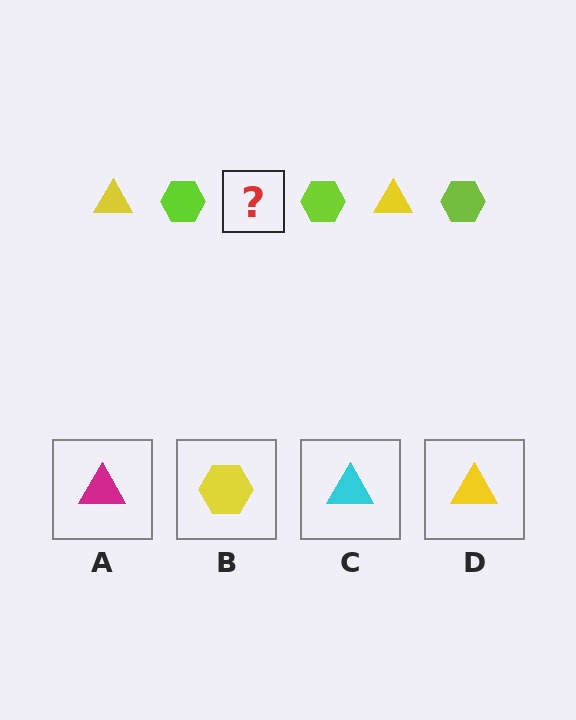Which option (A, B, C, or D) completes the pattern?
D.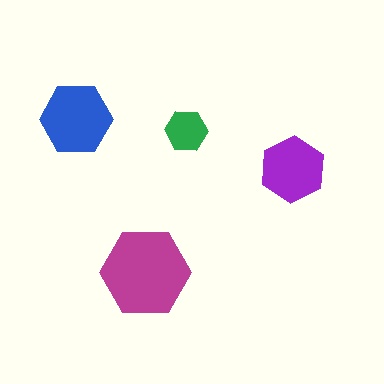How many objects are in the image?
There are 4 objects in the image.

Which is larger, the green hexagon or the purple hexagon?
The purple one.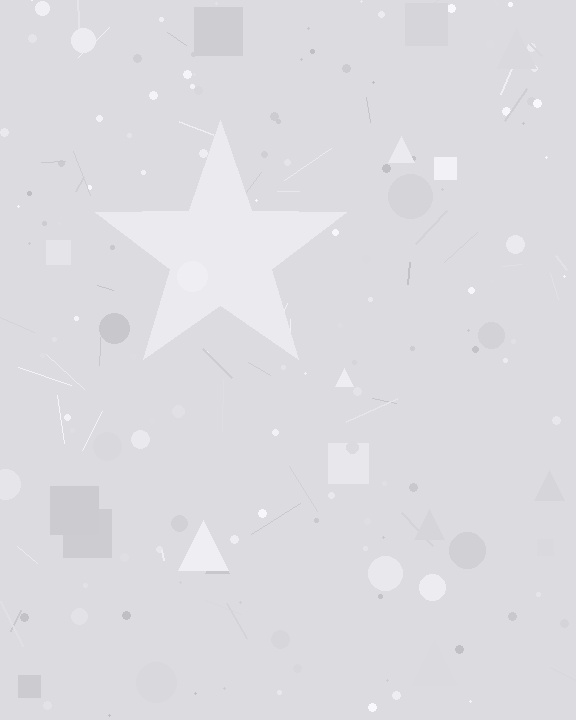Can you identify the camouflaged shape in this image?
The camouflaged shape is a star.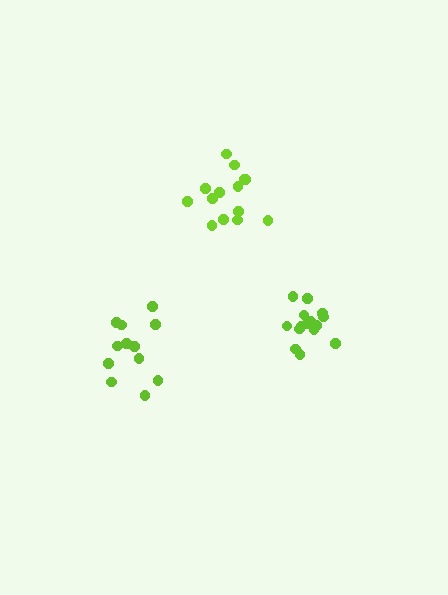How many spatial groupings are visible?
There are 3 spatial groupings.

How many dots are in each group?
Group 1: 12 dots, Group 2: 15 dots, Group 3: 14 dots (41 total).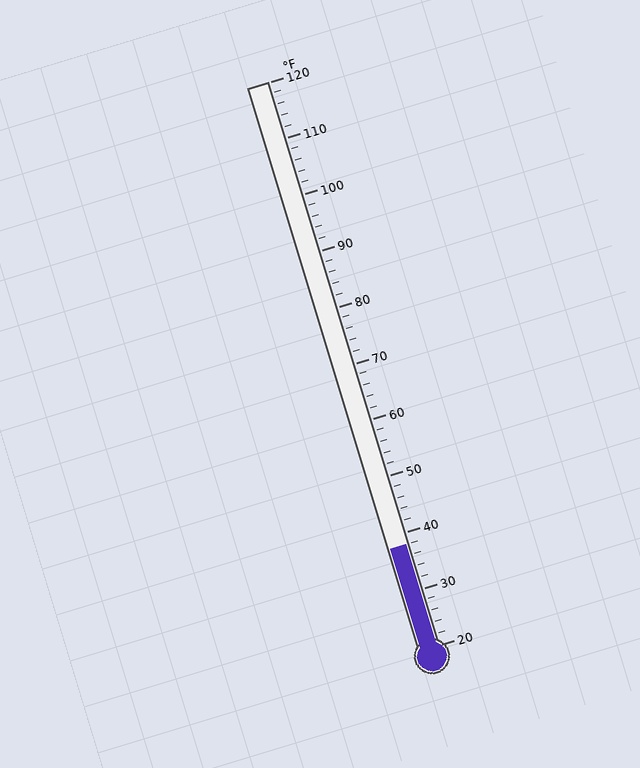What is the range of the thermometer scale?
The thermometer scale ranges from 20°F to 120°F.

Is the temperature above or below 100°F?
The temperature is below 100°F.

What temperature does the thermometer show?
The thermometer shows approximately 38°F.